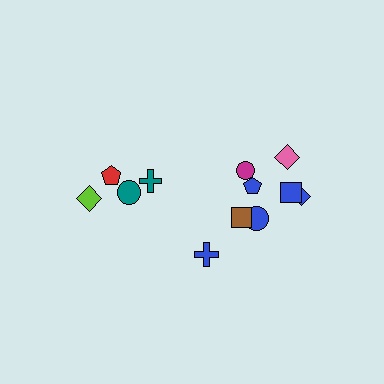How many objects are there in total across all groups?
There are 12 objects.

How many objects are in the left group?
There are 4 objects.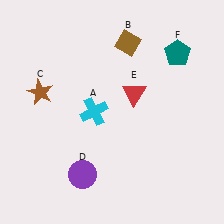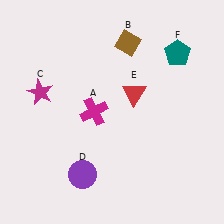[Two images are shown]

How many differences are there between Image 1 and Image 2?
There are 2 differences between the two images.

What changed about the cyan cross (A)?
In Image 1, A is cyan. In Image 2, it changed to magenta.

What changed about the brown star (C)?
In Image 1, C is brown. In Image 2, it changed to magenta.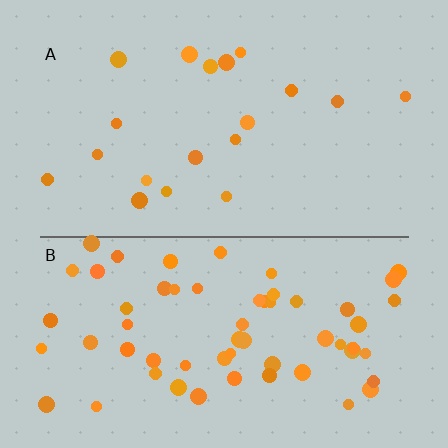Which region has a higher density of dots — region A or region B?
B (the bottom).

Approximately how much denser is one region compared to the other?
Approximately 3.2× — region B over region A.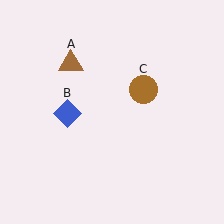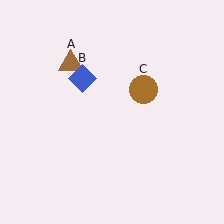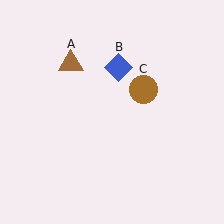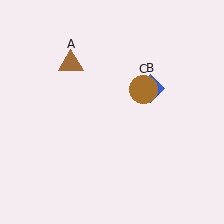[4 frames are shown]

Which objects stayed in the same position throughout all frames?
Brown triangle (object A) and brown circle (object C) remained stationary.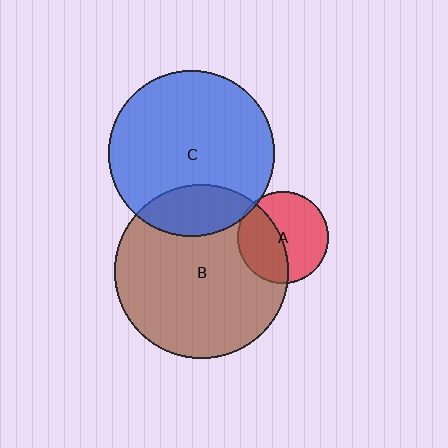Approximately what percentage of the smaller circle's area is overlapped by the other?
Approximately 40%.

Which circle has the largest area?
Circle B (brown).